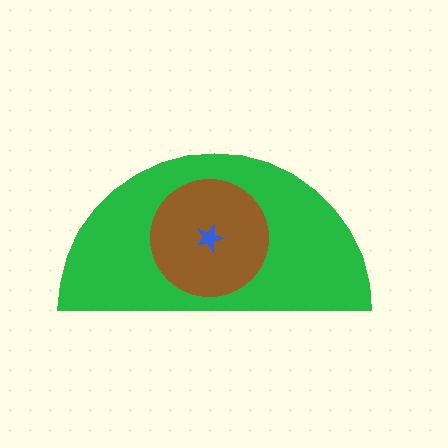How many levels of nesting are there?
3.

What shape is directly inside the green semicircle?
The brown circle.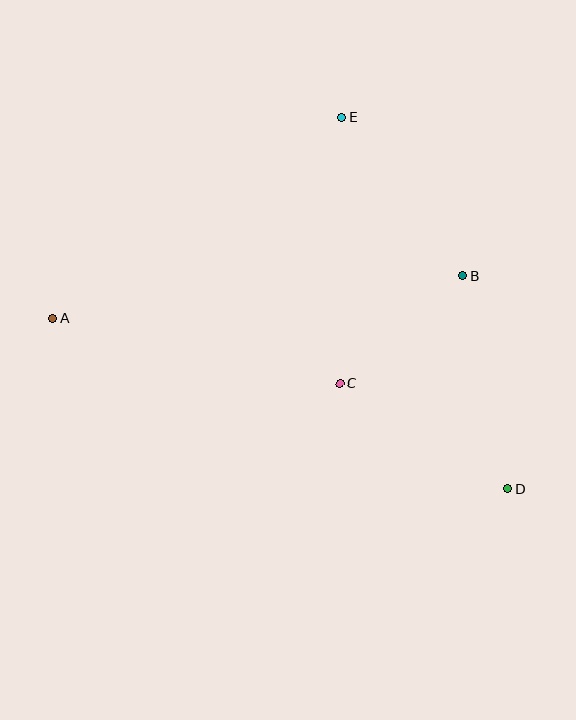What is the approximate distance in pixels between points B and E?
The distance between B and E is approximately 199 pixels.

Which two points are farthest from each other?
Points A and D are farthest from each other.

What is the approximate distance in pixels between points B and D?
The distance between B and D is approximately 218 pixels.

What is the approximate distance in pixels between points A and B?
The distance between A and B is approximately 412 pixels.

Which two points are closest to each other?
Points B and C are closest to each other.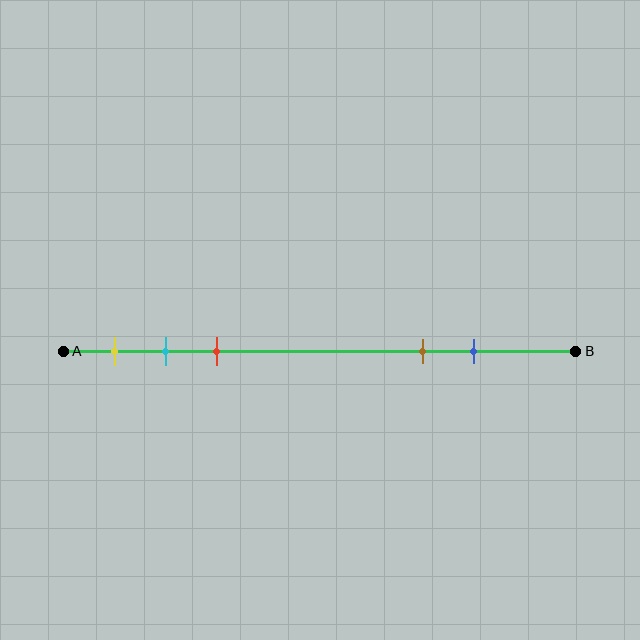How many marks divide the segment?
There are 5 marks dividing the segment.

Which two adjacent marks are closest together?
The cyan and red marks are the closest adjacent pair.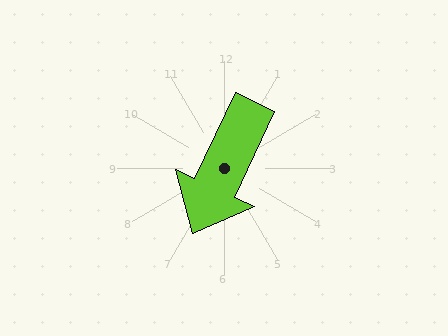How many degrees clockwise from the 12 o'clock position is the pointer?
Approximately 205 degrees.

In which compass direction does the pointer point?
Southwest.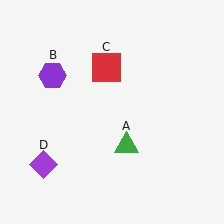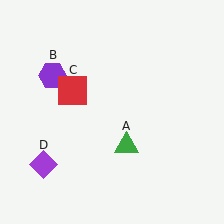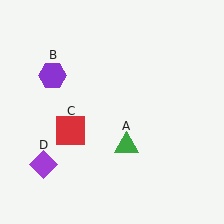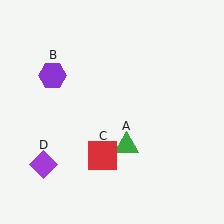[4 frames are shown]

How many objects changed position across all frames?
1 object changed position: red square (object C).